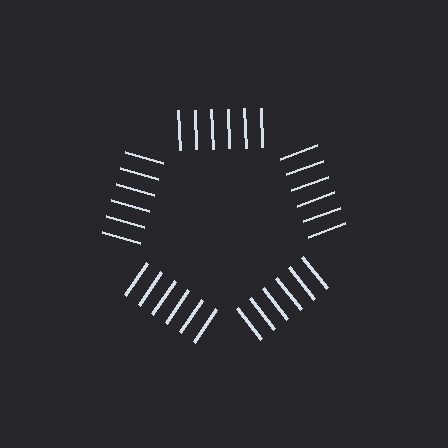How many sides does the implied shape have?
5 sides — the line-ends trace a pentagon.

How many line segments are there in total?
30 — 6 along each of the 5 edges.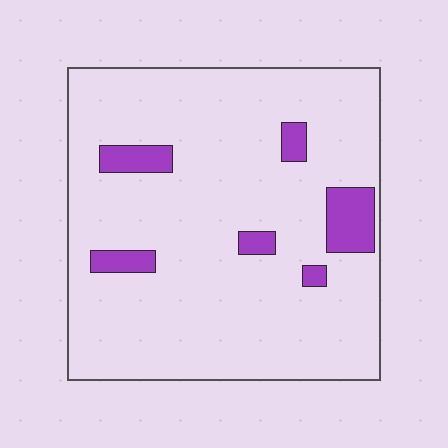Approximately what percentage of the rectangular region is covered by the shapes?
Approximately 10%.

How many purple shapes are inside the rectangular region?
6.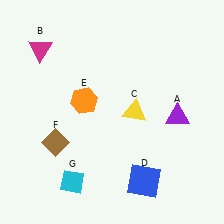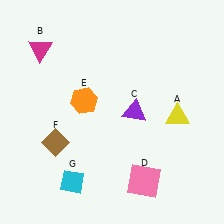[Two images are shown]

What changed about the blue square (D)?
In Image 1, D is blue. In Image 2, it changed to pink.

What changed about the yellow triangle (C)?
In Image 1, C is yellow. In Image 2, it changed to purple.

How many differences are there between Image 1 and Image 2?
There are 3 differences between the two images.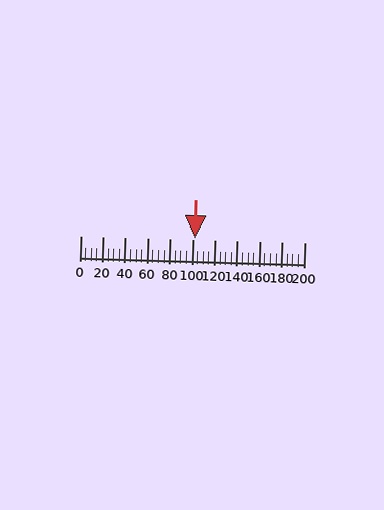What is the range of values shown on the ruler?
The ruler shows values from 0 to 200.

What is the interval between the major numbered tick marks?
The major tick marks are spaced 20 units apart.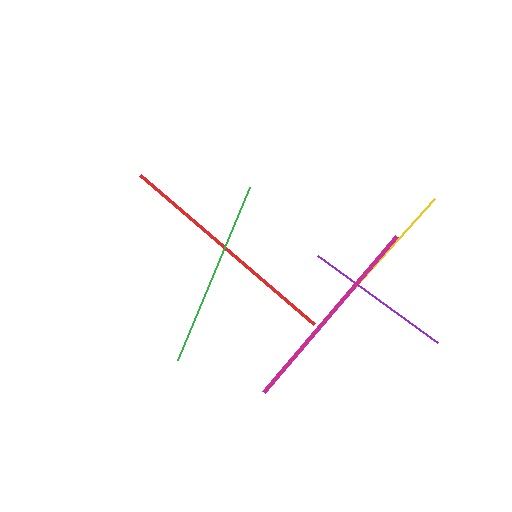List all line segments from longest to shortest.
From longest to shortest: red, magenta, green, yellow, purple.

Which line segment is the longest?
The red line is the longest at approximately 229 pixels.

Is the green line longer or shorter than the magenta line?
The magenta line is longer than the green line.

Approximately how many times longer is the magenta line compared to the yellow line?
The magenta line is approximately 1.3 times the length of the yellow line.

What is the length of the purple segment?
The purple segment is approximately 149 pixels long.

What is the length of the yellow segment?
The yellow segment is approximately 164 pixels long.